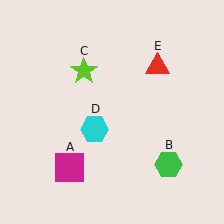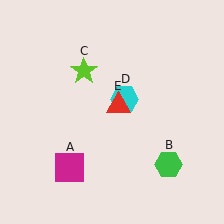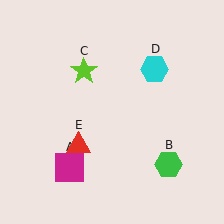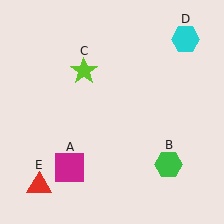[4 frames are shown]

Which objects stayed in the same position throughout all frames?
Magenta square (object A) and green hexagon (object B) and lime star (object C) remained stationary.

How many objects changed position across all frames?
2 objects changed position: cyan hexagon (object D), red triangle (object E).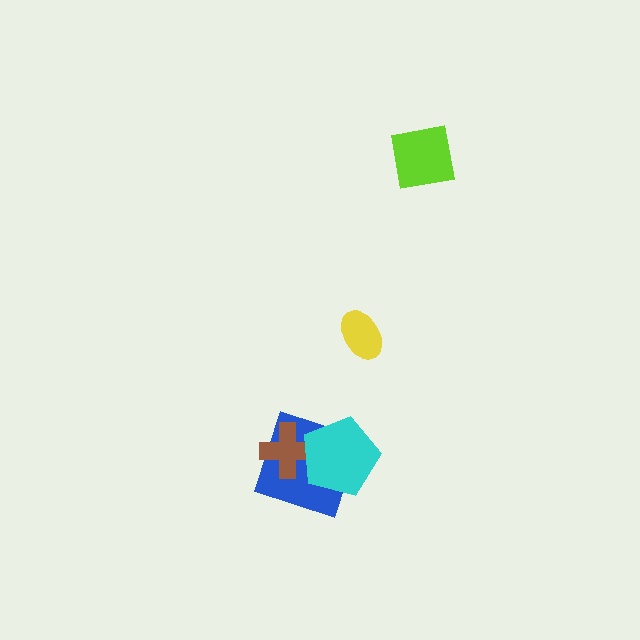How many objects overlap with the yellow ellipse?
0 objects overlap with the yellow ellipse.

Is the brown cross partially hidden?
Yes, it is partially covered by another shape.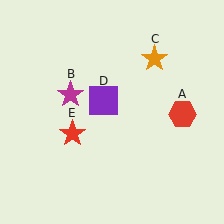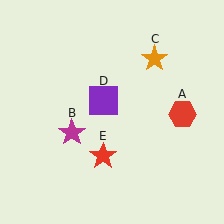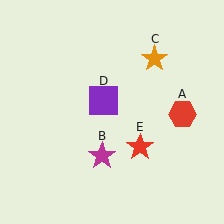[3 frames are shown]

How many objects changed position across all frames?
2 objects changed position: magenta star (object B), red star (object E).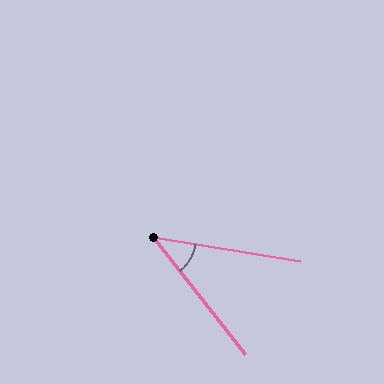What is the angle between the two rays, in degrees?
Approximately 43 degrees.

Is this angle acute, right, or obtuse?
It is acute.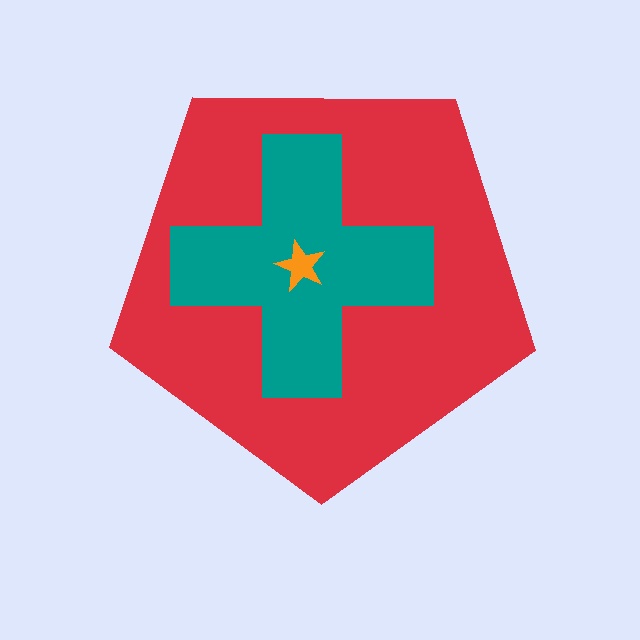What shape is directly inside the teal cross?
The orange star.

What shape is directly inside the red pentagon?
The teal cross.